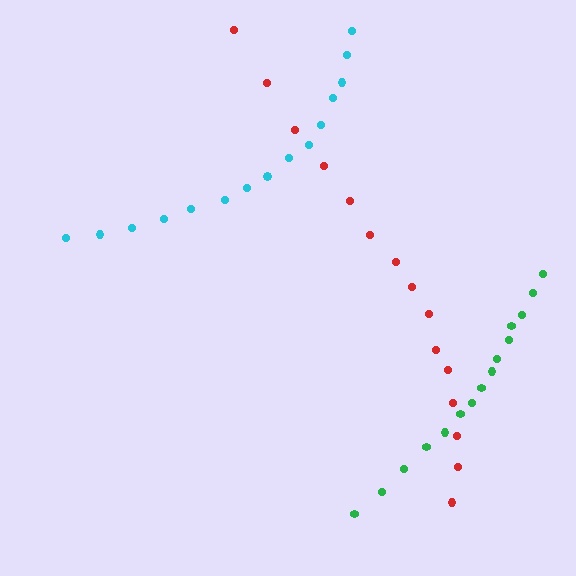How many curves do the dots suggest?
There are 3 distinct paths.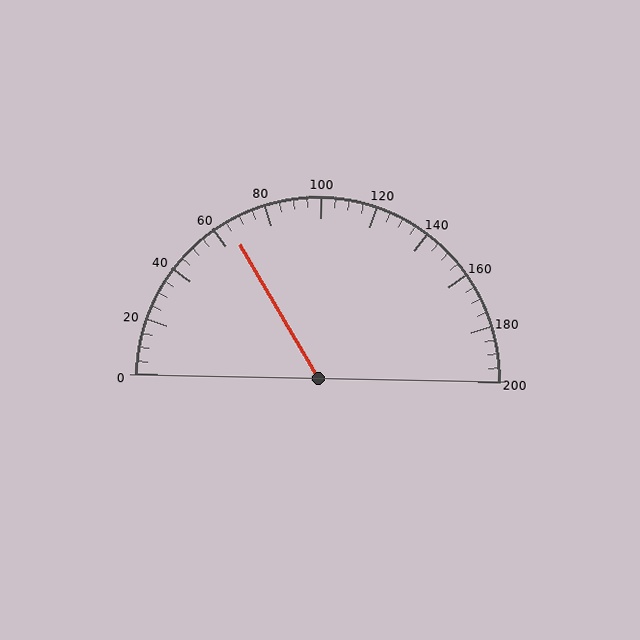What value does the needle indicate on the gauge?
The needle indicates approximately 65.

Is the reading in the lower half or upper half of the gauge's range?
The reading is in the lower half of the range (0 to 200).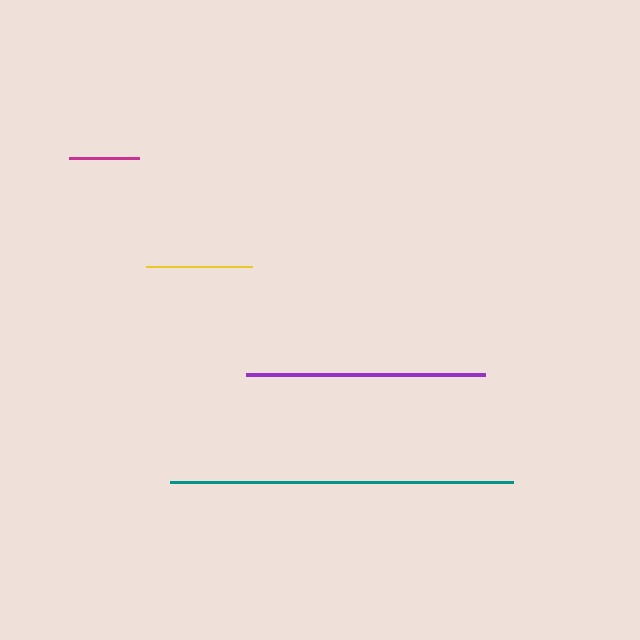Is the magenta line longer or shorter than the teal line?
The teal line is longer than the magenta line.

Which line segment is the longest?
The teal line is the longest at approximately 343 pixels.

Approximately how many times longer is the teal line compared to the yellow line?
The teal line is approximately 3.2 times the length of the yellow line.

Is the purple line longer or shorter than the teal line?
The teal line is longer than the purple line.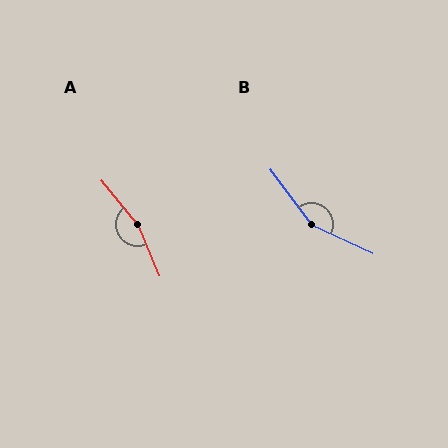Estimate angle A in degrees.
Approximately 164 degrees.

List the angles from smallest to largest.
B (152°), A (164°).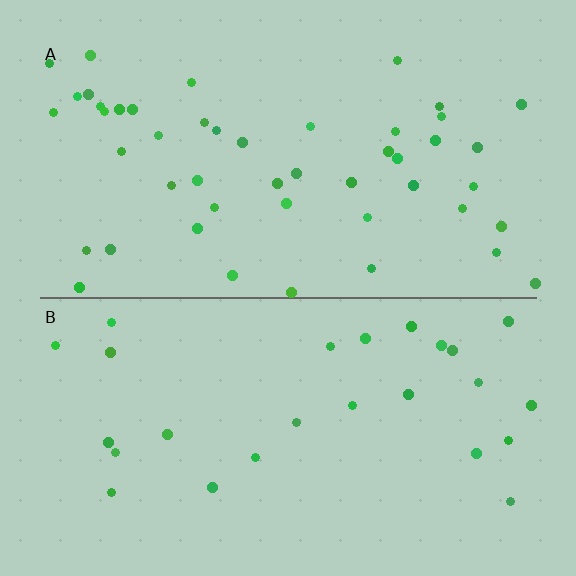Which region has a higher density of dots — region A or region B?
A (the top).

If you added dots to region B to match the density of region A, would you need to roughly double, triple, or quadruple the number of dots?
Approximately double.